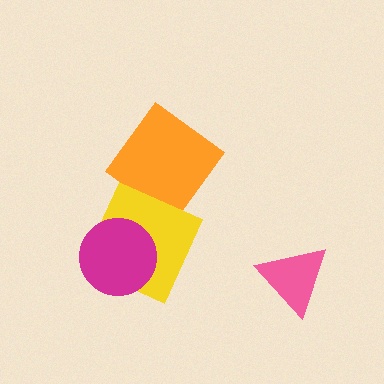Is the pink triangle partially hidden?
No, no other shape covers it.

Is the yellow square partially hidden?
Yes, it is partially covered by another shape.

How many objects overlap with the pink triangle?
0 objects overlap with the pink triangle.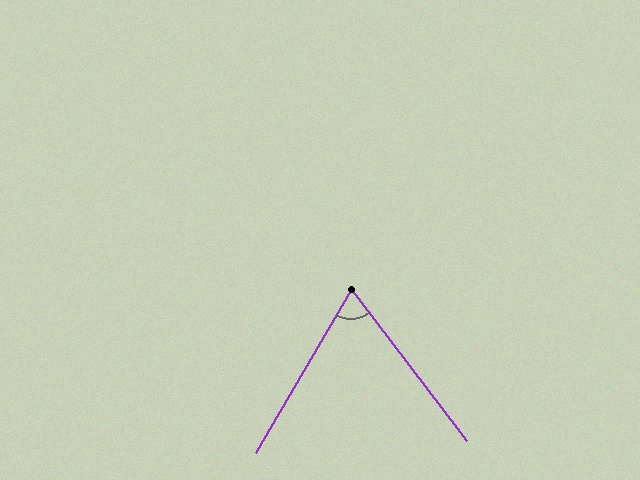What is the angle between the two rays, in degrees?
Approximately 68 degrees.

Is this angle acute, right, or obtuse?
It is acute.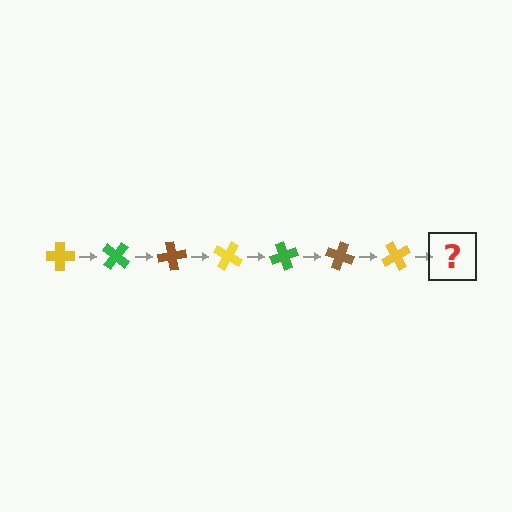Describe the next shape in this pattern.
It should be a green cross, rotated 280 degrees from the start.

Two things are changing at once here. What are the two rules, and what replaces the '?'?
The two rules are that it rotates 40 degrees each step and the color cycles through yellow, green, and brown. The '?' should be a green cross, rotated 280 degrees from the start.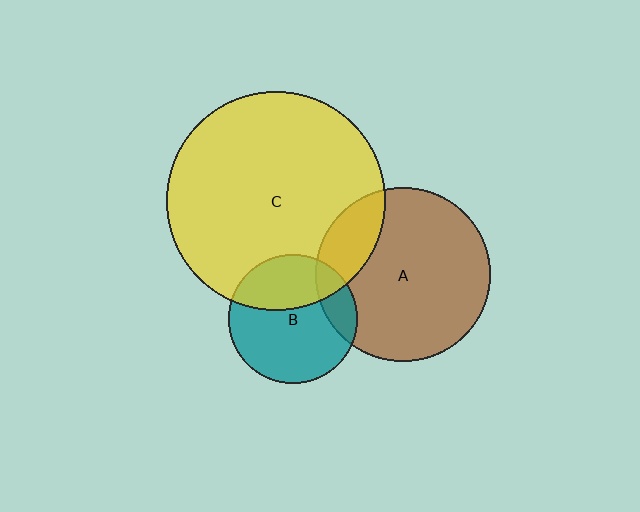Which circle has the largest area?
Circle C (yellow).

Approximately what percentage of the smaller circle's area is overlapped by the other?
Approximately 15%.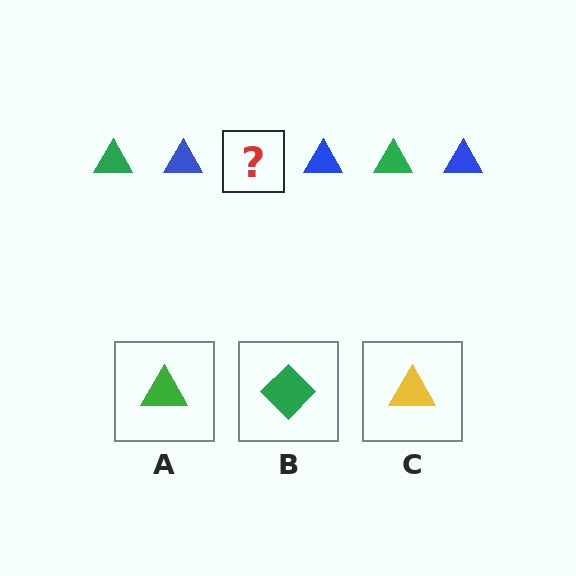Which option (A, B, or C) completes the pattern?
A.